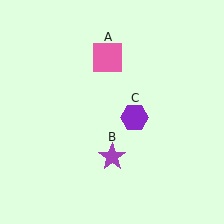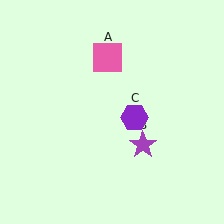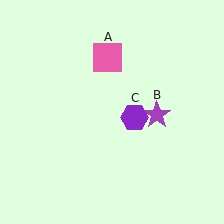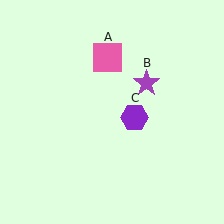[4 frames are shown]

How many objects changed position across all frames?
1 object changed position: purple star (object B).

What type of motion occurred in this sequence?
The purple star (object B) rotated counterclockwise around the center of the scene.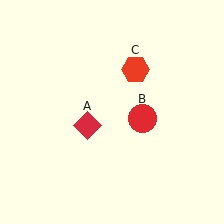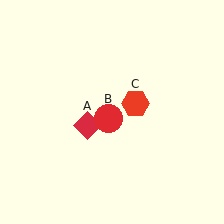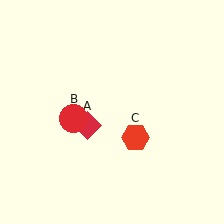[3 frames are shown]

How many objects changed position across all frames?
2 objects changed position: red circle (object B), red hexagon (object C).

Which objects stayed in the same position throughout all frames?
Red diamond (object A) remained stationary.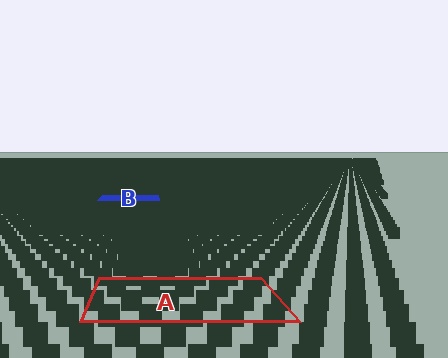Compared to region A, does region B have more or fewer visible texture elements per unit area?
Region B has more texture elements per unit area — they are packed more densely because it is farther away.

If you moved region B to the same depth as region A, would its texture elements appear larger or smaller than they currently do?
They would appear larger. At a closer depth, the same texture elements are projected at a bigger on-screen size.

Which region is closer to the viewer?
Region A is closer. The texture elements there are larger and more spread out.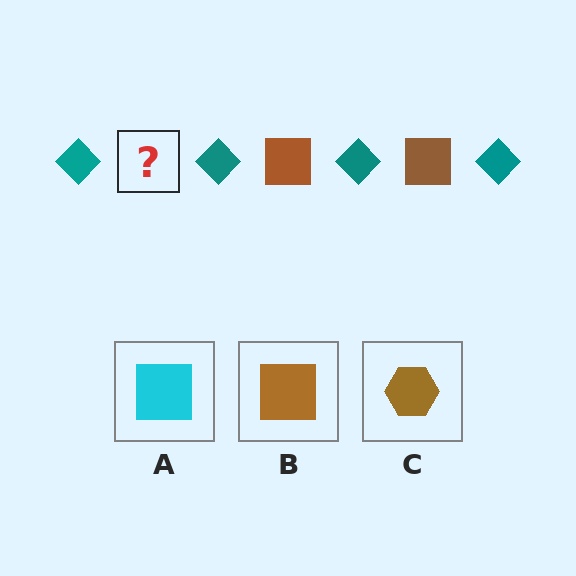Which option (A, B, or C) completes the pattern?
B.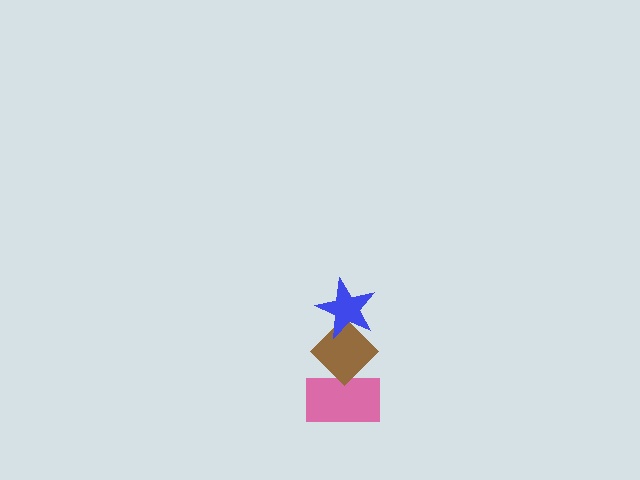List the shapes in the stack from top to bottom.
From top to bottom: the blue star, the brown diamond, the pink rectangle.